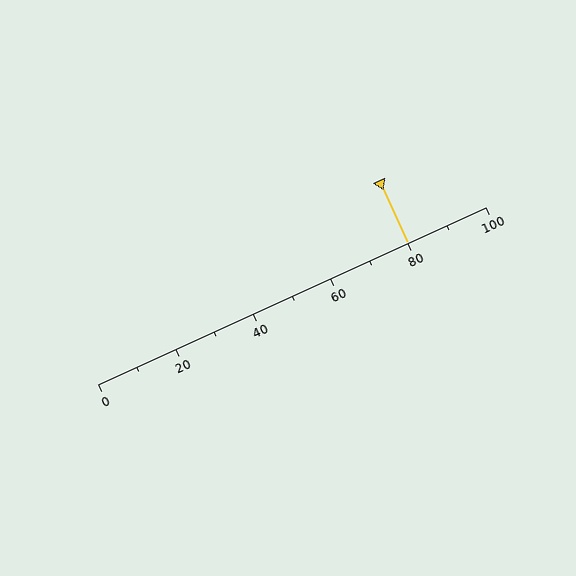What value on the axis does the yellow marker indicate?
The marker indicates approximately 80.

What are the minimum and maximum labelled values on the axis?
The axis runs from 0 to 100.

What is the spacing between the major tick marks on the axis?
The major ticks are spaced 20 apart.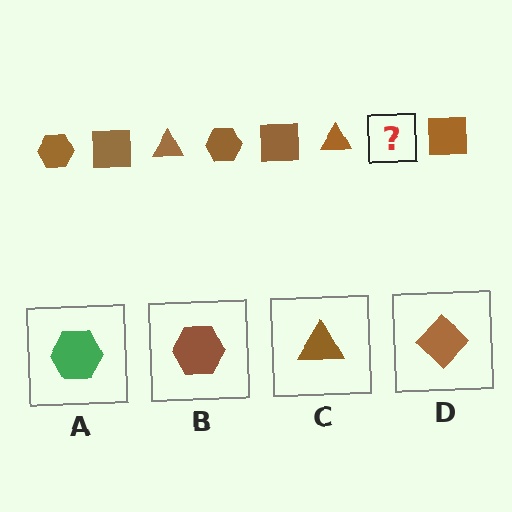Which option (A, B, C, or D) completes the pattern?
B.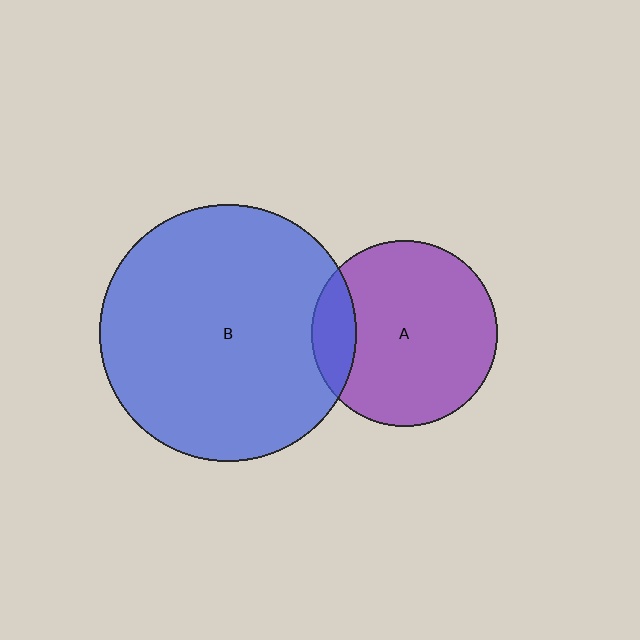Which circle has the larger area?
Circle B (blue).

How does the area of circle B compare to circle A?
Approximately 1.9 times.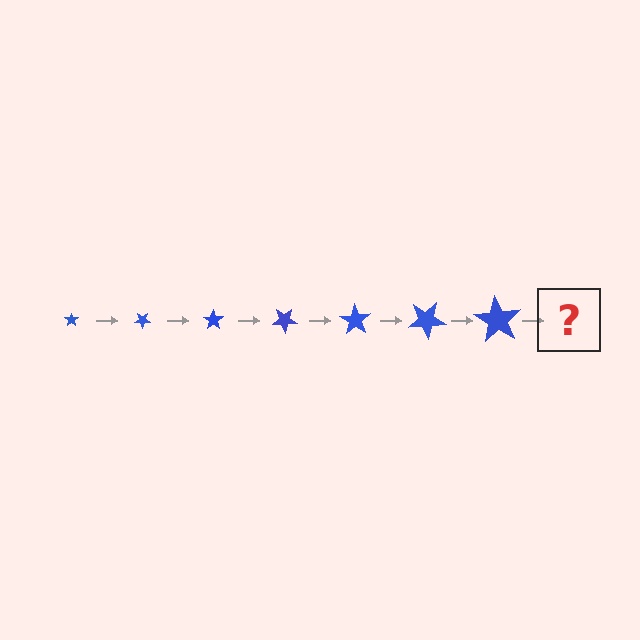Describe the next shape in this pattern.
It should be a star, larger than the previous one and rotated 245 degrees from the start.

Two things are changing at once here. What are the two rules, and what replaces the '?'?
The two rules are that the star grows larger each step and it rotates 35 degrees each step. The '?' should be a star, larger than the previous one and rotated 245 degrees from the start.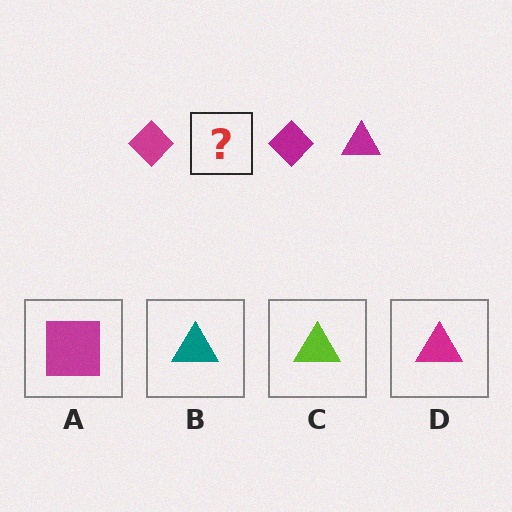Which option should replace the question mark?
Option D.